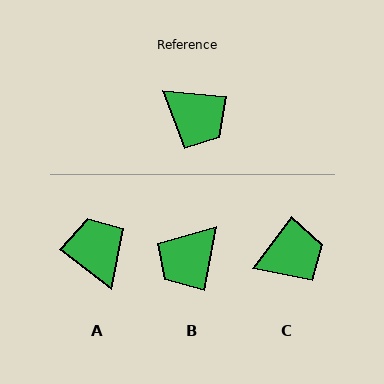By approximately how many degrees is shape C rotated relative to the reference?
Approximately 58 degrees counter-clockwise.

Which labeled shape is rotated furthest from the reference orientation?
A, about 148 degrees away.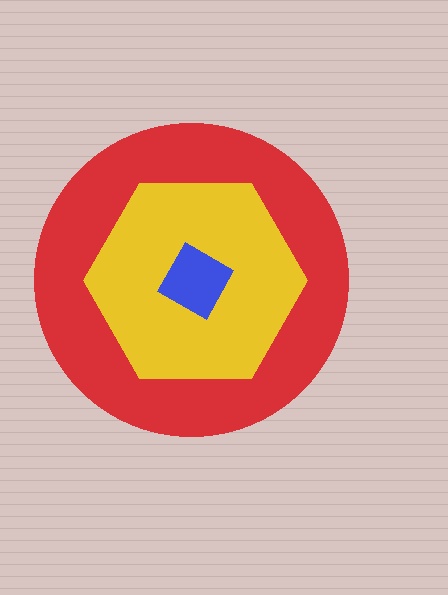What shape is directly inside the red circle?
The yellow hexagon.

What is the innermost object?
The blue square.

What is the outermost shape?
The red circle.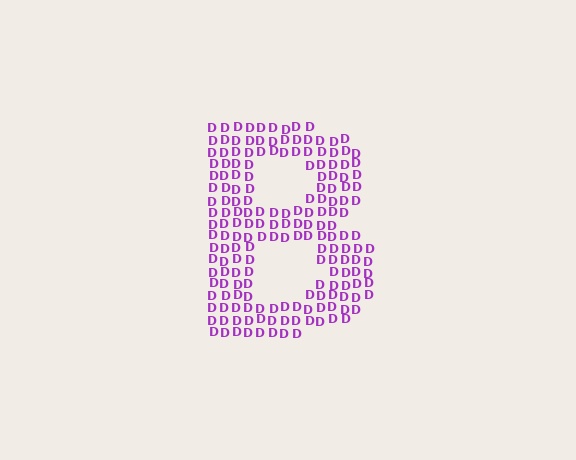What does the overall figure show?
The overall figure shows the letter B.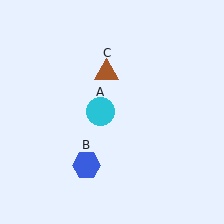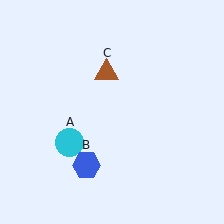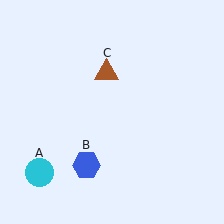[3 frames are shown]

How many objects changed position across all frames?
1 object changed position: cyan circle (object A).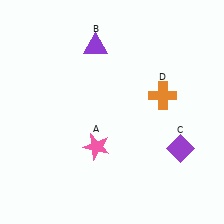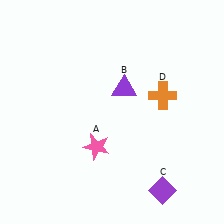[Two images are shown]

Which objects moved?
The objects that moved are: the purple triangle (B), the purple diamond (C).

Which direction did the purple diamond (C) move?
The purple diamond (C) moved down.